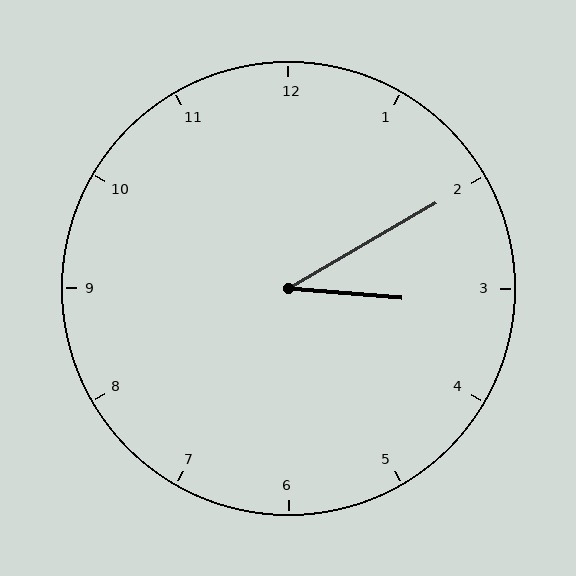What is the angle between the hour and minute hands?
Approximately 35 degrees.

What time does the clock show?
3:10.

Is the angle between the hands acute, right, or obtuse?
It is acute.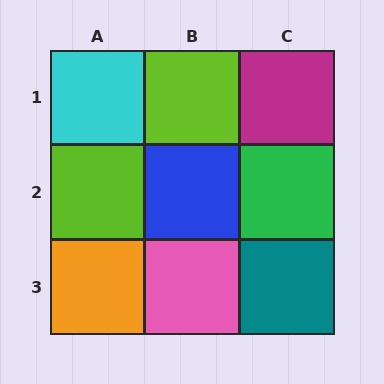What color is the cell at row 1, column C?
Magenta.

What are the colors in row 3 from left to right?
Orange, pink, teal.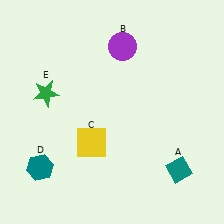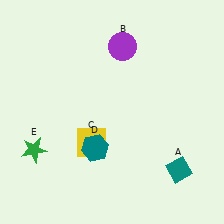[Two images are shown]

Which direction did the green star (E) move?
The green star (E) moved down.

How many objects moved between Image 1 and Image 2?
2 objects moved between the two images.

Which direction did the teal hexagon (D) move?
The teal hexagon (D) moved right.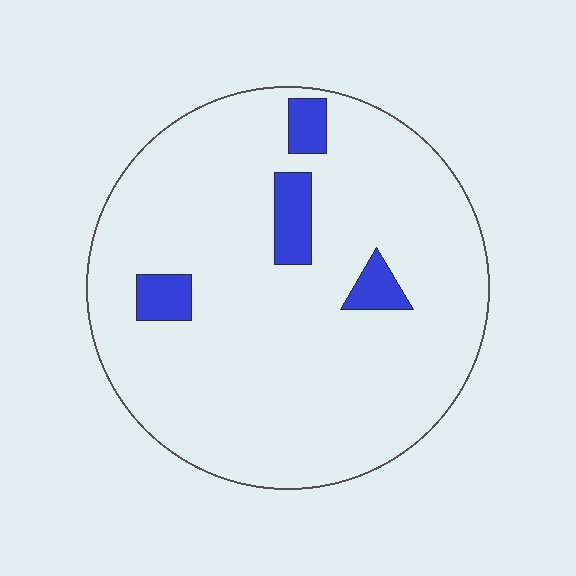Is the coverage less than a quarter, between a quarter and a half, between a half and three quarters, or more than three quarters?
Less than a quarter.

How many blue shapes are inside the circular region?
4.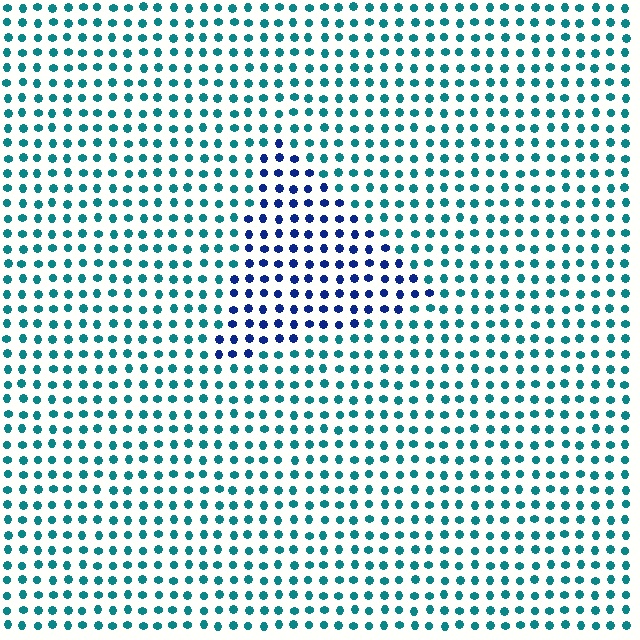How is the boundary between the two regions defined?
The boundary is defined purely by a slight shift in hue (about 47 degrees). Spacing, size, and orientation are identical on both sides.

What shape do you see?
I see a triangle.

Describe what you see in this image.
The image is filled with small teal elements in a uniform arrangement. A triangle-shaped region is visible where the elements are tinted to a slightly different hue, forming a subtle color boundary.